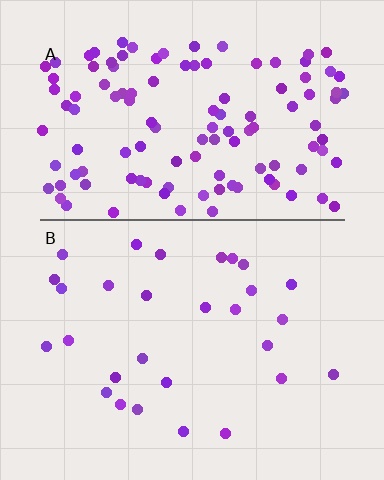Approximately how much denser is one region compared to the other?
Approximately 4.2× — region A over region B.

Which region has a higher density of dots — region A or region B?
A (the top).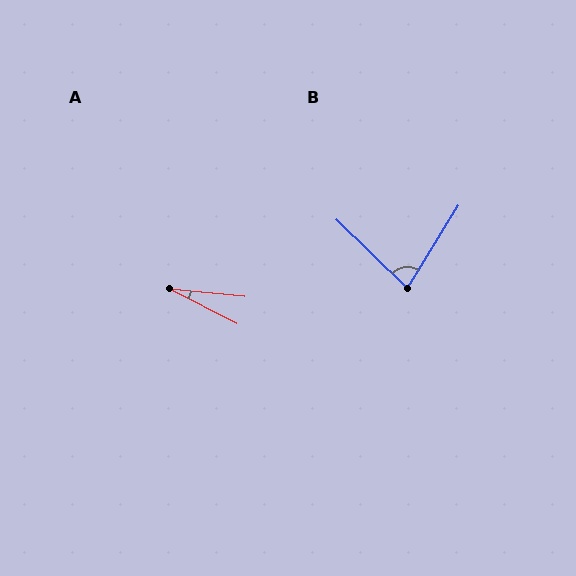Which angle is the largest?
B, at approximately 78 degrees.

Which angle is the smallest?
A, at approximately 22 degrees.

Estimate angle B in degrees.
Approximately 78 degrees.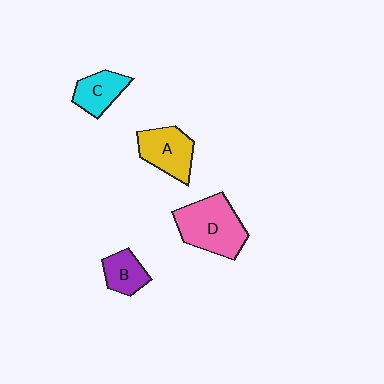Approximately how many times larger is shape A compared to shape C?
Approximately 1.3 times.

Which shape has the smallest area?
Shape B (purple).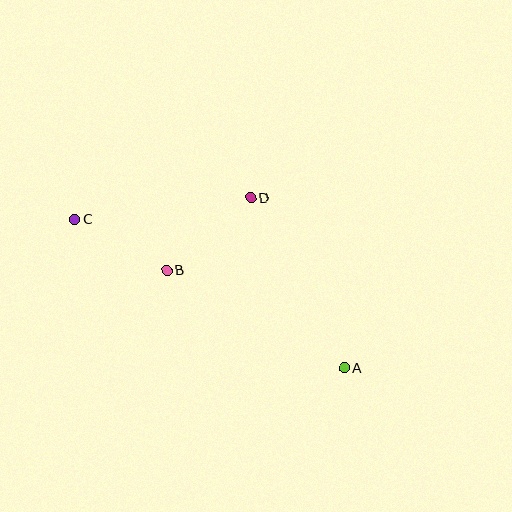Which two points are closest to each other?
Points B and C are closest to each other.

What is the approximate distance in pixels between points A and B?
The distance between A and B is approximately 202 pixels.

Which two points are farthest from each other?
Points A and C are farthest from each other.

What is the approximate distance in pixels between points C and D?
The distance between C and D is approximately 177 pixels.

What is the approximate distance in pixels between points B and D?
The distance between B and D is approximately 111 pixels.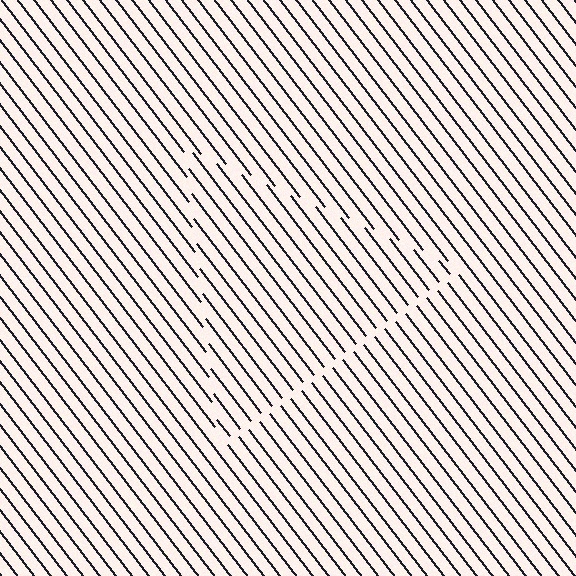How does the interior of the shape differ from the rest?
The interior of the shape contains the same grating, shifted by half a period — the contour is defined by the phase discontinuity where line-ends from the inner and outer gratings abut.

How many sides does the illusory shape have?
3 sides — the line-ends trace a triangle.